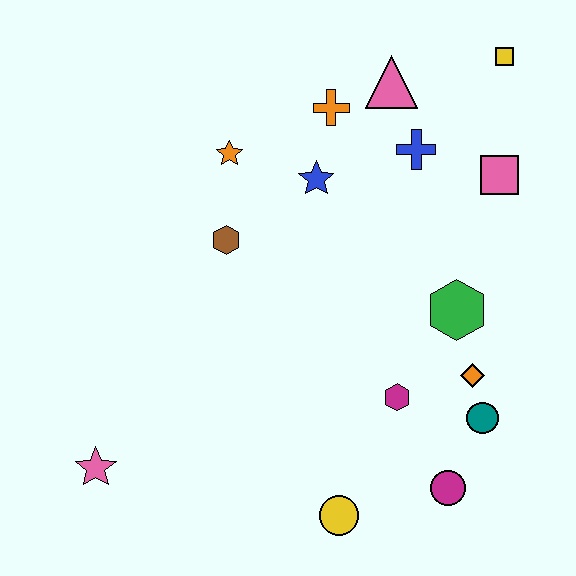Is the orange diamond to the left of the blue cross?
No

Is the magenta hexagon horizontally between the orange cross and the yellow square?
Yes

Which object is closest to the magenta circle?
The teal circle is closest to the magenta circle.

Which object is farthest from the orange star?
The magenta circle is farthest from the orange star.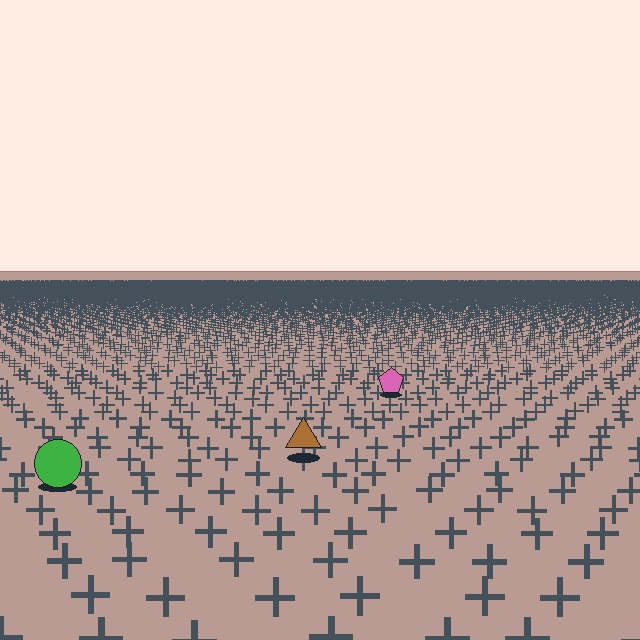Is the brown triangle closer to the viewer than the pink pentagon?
Yes. The brown triangle is closer — you can tell from the texture gradient: the ground texture is coarser near it.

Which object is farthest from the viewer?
The pink pentagon is farthest from the viewer. It appears smaller and the ground texture around it is denser.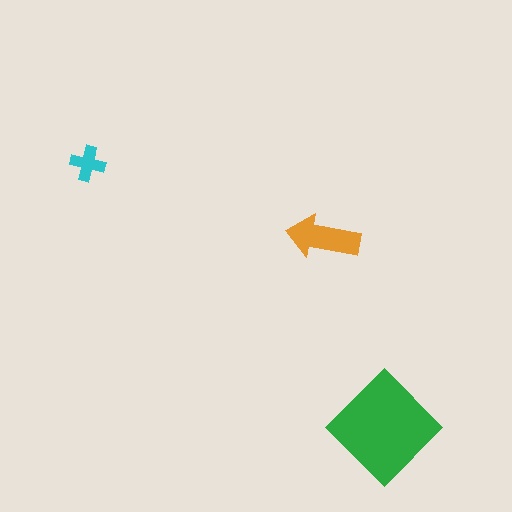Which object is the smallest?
The cyan cross.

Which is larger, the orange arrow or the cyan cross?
The orange arrow.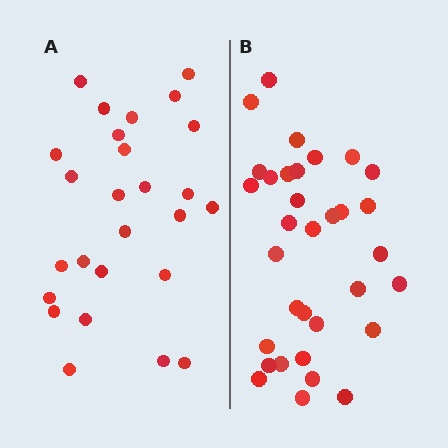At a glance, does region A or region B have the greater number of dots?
Region B (the right region) has more dots.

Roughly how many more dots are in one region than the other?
Region B has roughly 8 or so more dots than region A.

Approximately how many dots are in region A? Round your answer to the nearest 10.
About 30 dots. (The exact count is 26, which rounds to 30.)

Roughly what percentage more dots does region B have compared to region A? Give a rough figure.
About 25% more.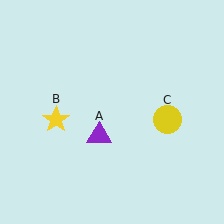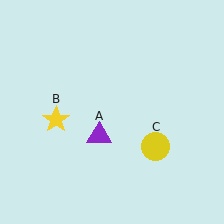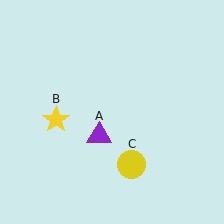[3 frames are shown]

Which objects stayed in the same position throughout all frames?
Purple triangle (object A) and yellow star (object B) remained stationary.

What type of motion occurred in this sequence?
The yellow circle (object C) rotated clockwise around the center of the scene.